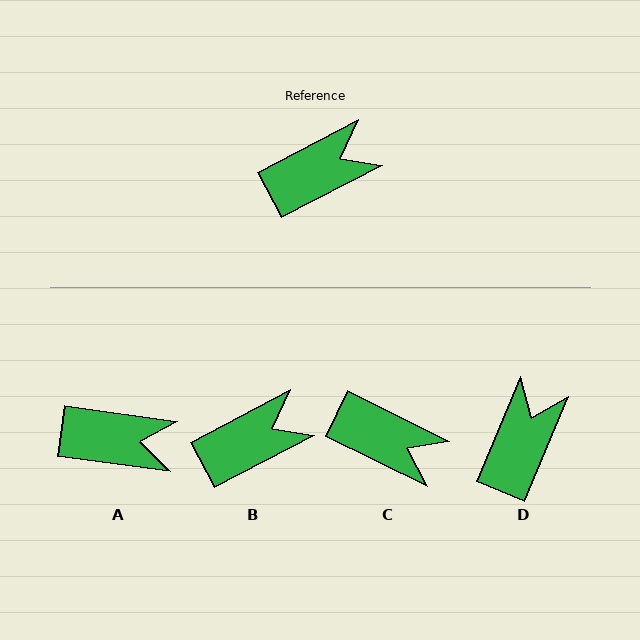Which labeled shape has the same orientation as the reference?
B.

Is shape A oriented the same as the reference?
No, it is off by about 36 degrees.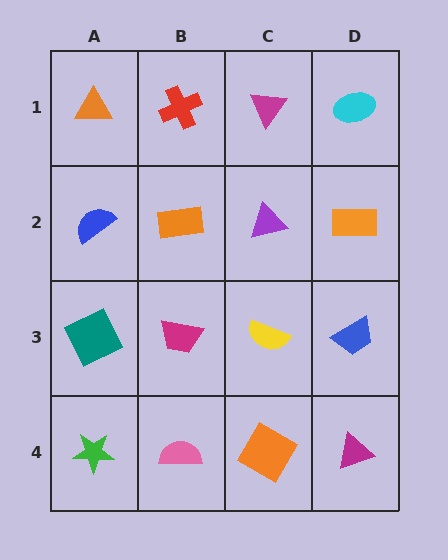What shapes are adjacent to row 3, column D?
An orange rectangle (row 2, column D), a magenta triangle (row 4, column D), a yellow semicircle (row 3, column C).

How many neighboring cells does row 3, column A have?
3.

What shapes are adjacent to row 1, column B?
An orange rectangle (row 2, column B), an orange triangle (row 1, column A), a magenta triangle (row 1, column C).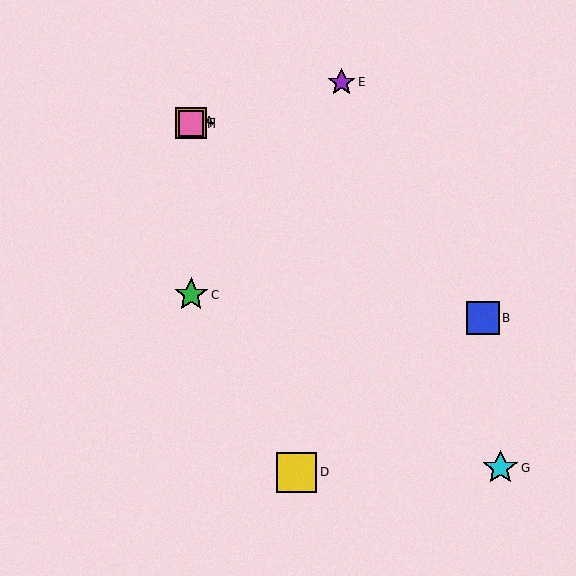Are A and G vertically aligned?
No, A is at x≈191 and G is at x≈500.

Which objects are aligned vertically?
Objects A, C, F, H are aligned vertically.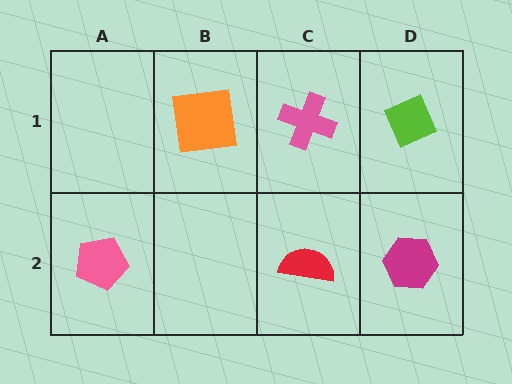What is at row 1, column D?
A lime diamond.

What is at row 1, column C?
A pink cross.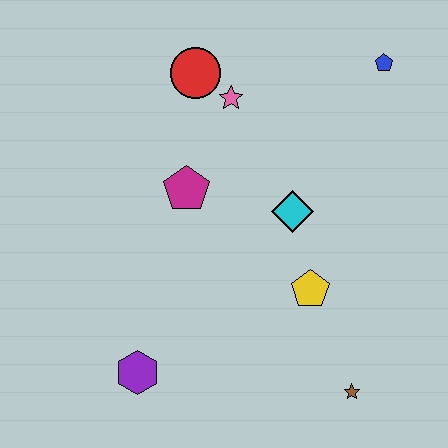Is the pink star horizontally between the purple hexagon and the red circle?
No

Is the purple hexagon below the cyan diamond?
Yes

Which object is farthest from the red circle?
The brown star is farthest from the red circle.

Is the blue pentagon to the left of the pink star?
No